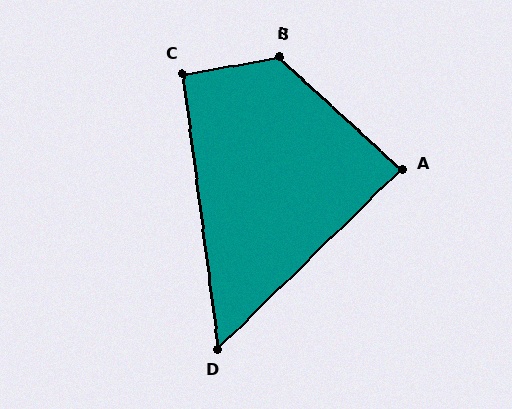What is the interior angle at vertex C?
Approximately 93 degrees (approximately right).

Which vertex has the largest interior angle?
B, at approximately 127 degrees.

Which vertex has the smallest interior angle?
D, at approximately 53 degrees.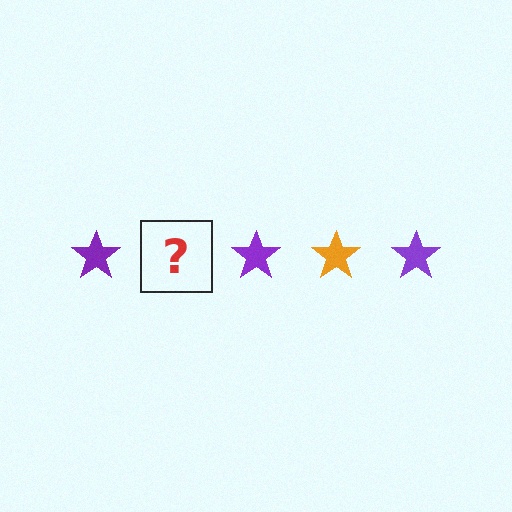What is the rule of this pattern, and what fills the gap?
The rule is that the pattern cycles through purple, orange stars. The gap should be filled with an orange star.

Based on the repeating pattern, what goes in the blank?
The blank should be an orange star.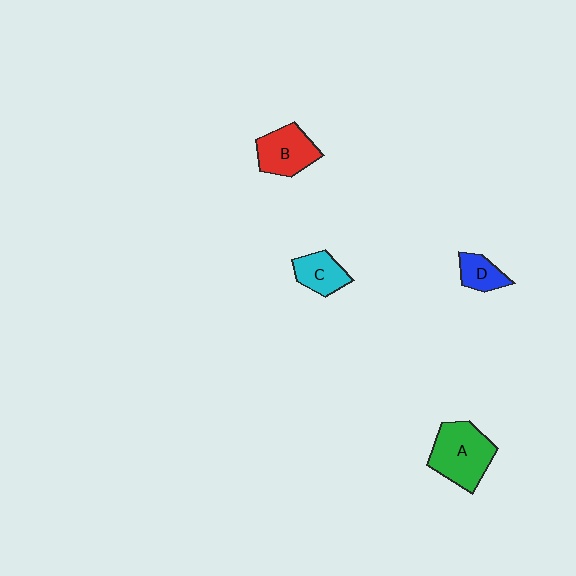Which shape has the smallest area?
Shape D (blue).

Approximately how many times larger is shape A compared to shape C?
Approximately 1.8 times.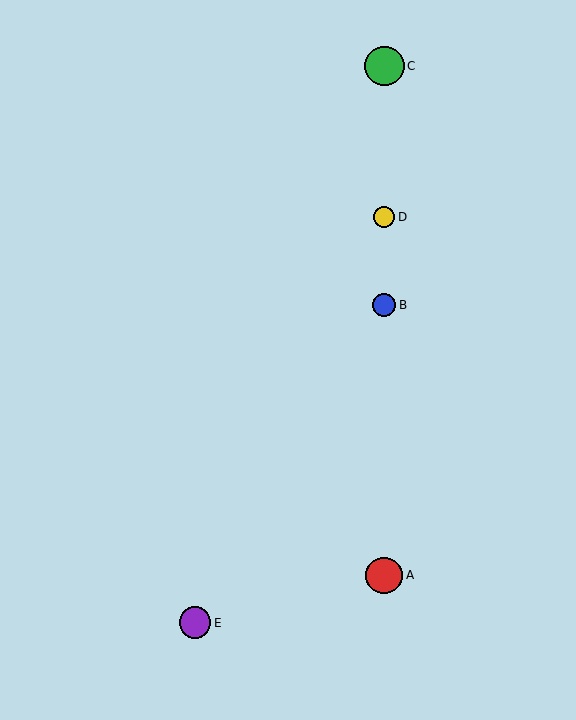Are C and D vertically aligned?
Yes, both are at x≈384.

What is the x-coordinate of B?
Object B is at x≈384.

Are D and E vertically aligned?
No, D is at x≈384 and E is at x≈195.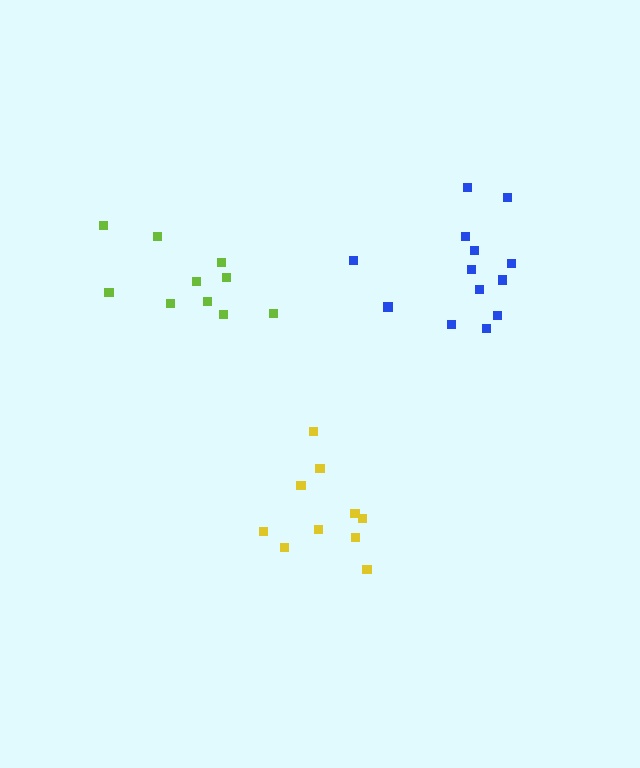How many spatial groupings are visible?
There are 3 spatial groupings.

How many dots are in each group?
Group 1: 10 dots, Group 2: 13 dots, Group 3: 10 dots (33 total).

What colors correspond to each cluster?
The clusters are colored: lime, blue, yellow.